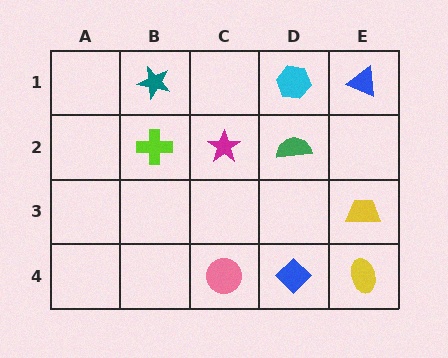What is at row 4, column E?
A yellow ellipse.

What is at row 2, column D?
A green semicircle.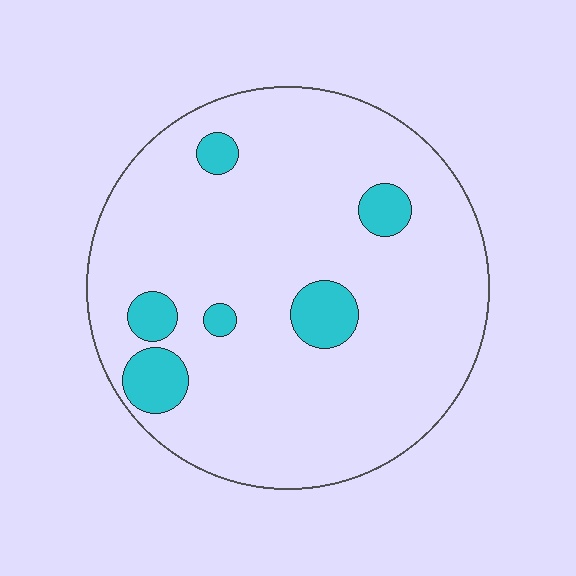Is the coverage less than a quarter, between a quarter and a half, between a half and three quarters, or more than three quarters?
Less than a quarter.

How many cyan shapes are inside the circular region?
6.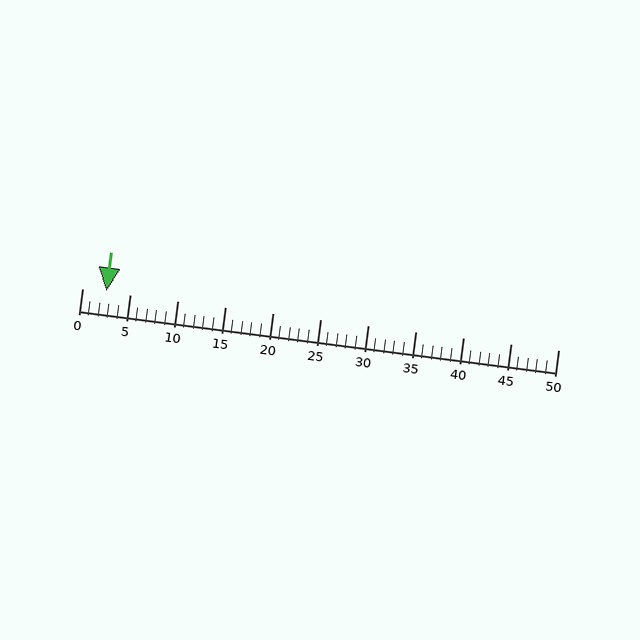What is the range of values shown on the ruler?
The ruler shows values from 0 to 50.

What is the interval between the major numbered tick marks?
The major tick marks are spaced 5 units apart.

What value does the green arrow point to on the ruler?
The green arrow points to approximately 3.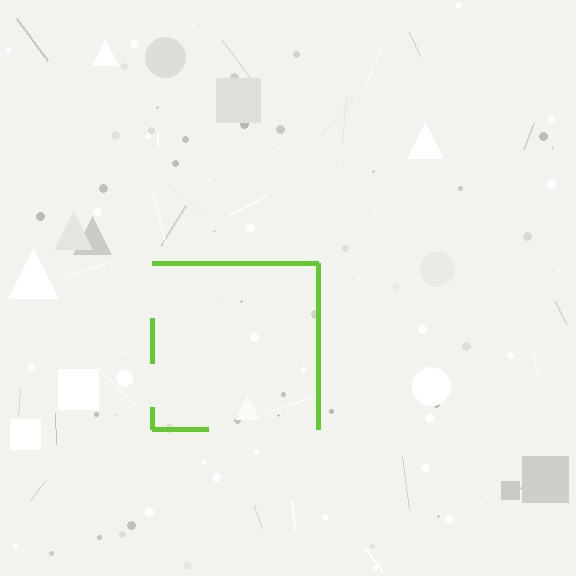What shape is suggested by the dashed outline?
The dashed outline suggests a square.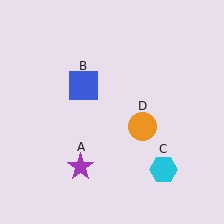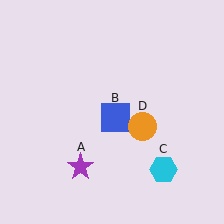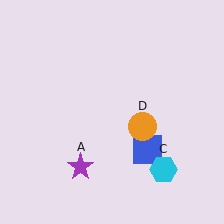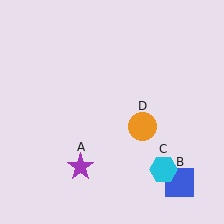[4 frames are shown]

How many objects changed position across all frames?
1 object changed position: blue square (object B).